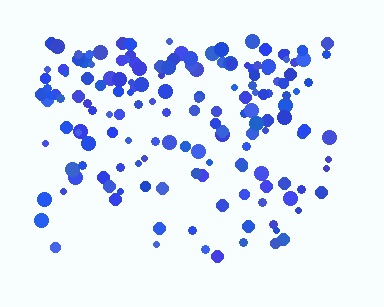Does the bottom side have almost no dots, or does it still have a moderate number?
Still a moderate number, just noticeably fewer than the top.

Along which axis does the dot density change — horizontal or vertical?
Vertical.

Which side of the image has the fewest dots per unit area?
The bottom.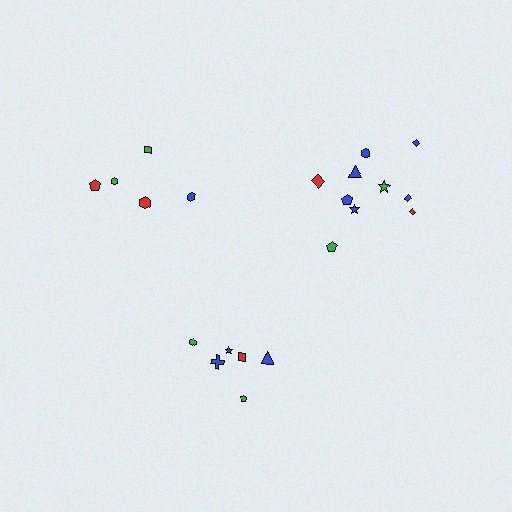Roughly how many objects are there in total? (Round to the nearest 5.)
Roughly 20 objects in total.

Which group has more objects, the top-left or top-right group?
The top-right group.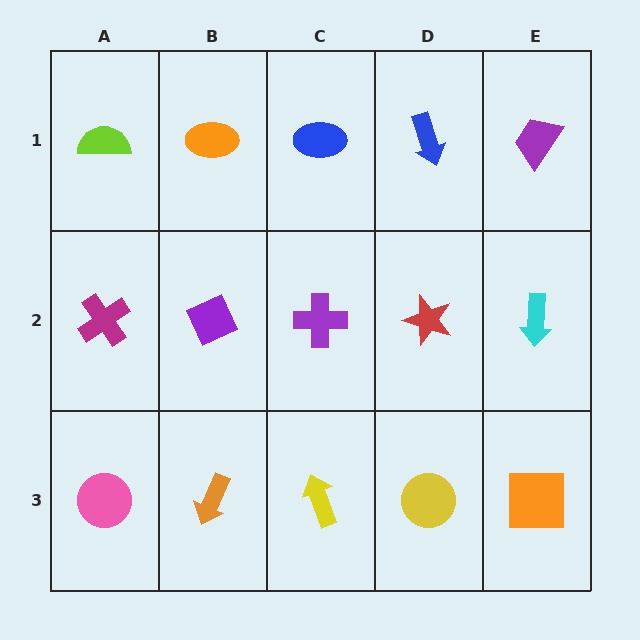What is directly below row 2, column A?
A pink circle.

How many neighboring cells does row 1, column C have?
3.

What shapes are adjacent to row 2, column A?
A lime semicircle (row 1, column A), a pink circle (row 3, column A), a purple diamond (row 2, column B).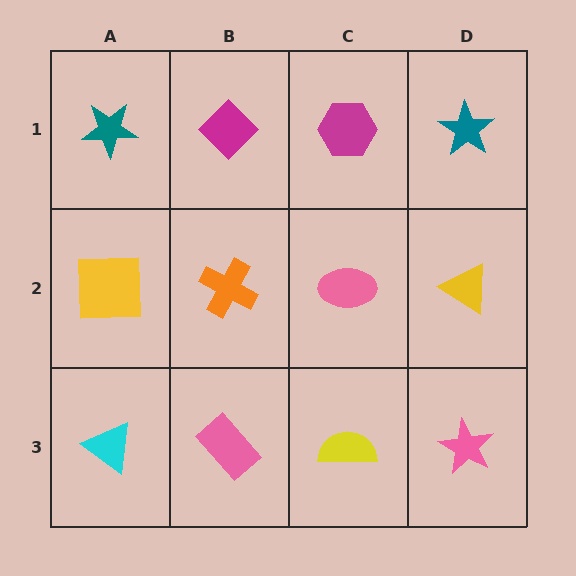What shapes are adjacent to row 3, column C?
A pink ellipse (row 2, column C), a pink rectangle (row 3, column B), a pink star (row 3, column D).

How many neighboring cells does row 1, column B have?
3.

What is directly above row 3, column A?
A yellow square.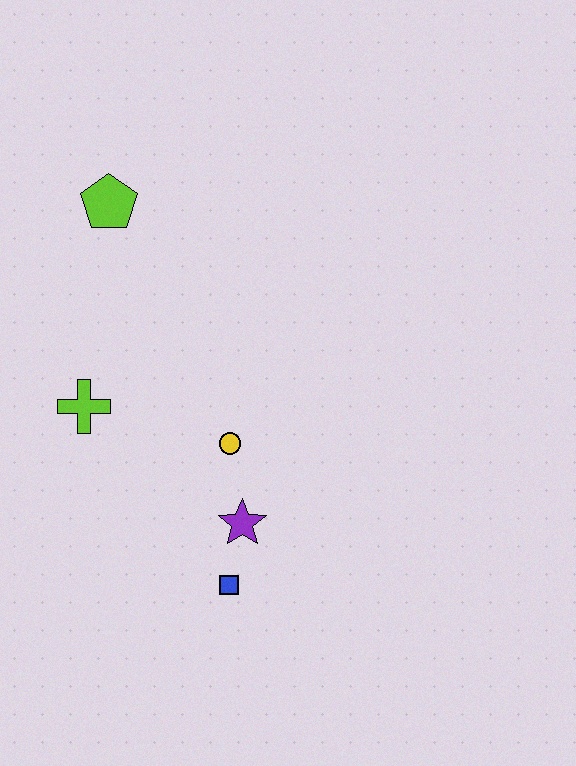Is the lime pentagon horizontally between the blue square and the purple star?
No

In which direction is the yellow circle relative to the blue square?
The yellow circle is above the blue square.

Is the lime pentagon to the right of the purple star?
No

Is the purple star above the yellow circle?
No